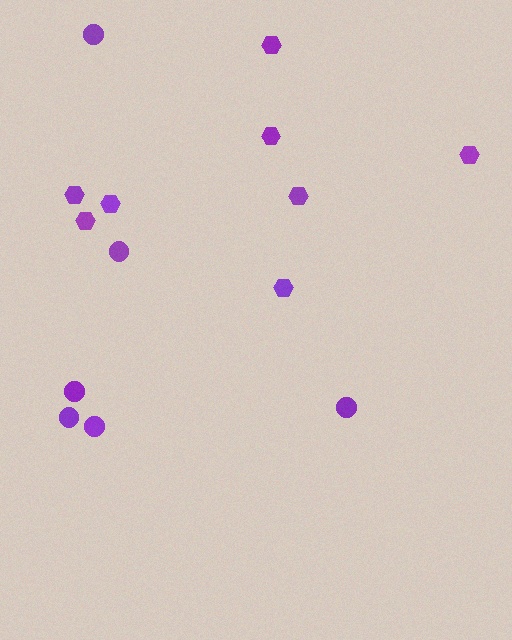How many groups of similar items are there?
There are 2 groups: one group of circles (6) and one group of hexagons (8).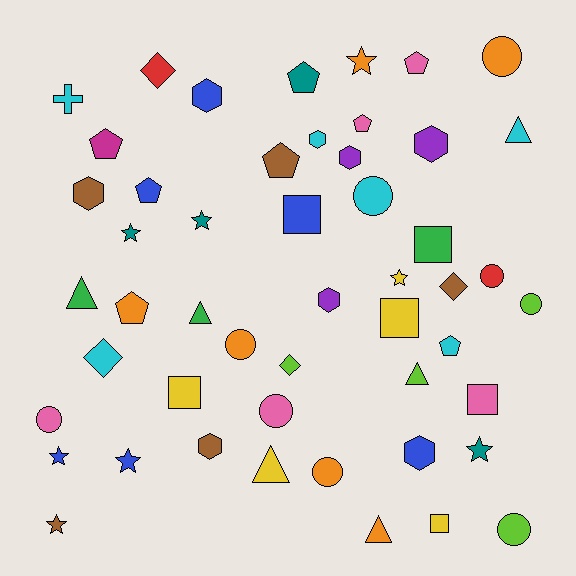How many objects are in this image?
There are 50 objects.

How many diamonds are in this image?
There are 4 diamonds.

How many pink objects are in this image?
There are 5 pink objects.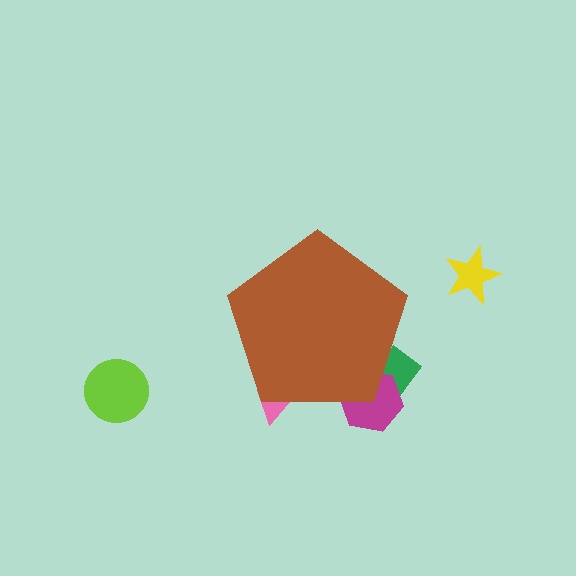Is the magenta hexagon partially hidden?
Yes, the magenta hexagon is partially hidden behind the brown pentagon.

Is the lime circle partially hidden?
No, the lime circle is fully visible.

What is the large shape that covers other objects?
A brown pentagon.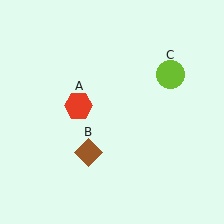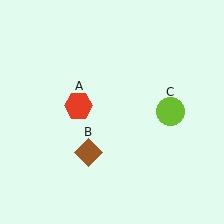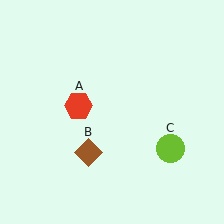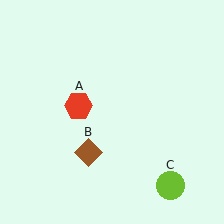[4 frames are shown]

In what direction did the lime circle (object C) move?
The lime circle (object C) moved down.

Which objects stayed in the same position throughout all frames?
Red hexagon (object A) and brown diamond (object B) remained stationary.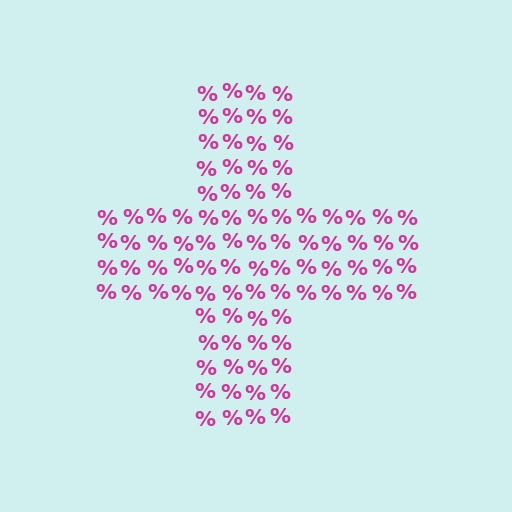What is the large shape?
The large shape is a cross.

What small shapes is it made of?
It is made of small percent signs.